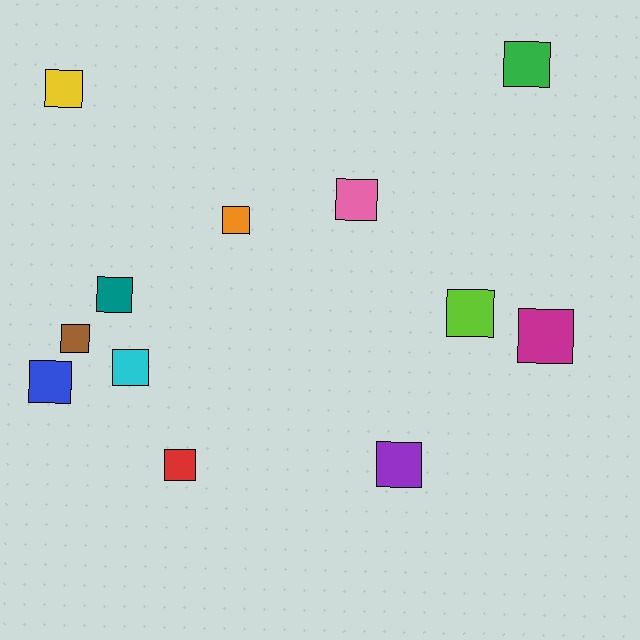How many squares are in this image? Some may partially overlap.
There are 12 squares.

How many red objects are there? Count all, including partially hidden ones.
There is 1 red object.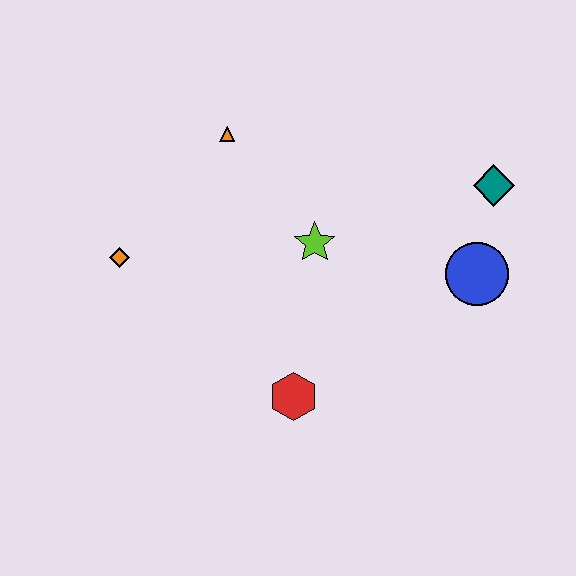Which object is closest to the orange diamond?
The orange triangle is closest to the orange diamond.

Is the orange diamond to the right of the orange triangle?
No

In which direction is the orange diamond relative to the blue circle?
The orange diamond is to the left of the blue circle.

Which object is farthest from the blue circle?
The orange diamond is farthest from the blue circle.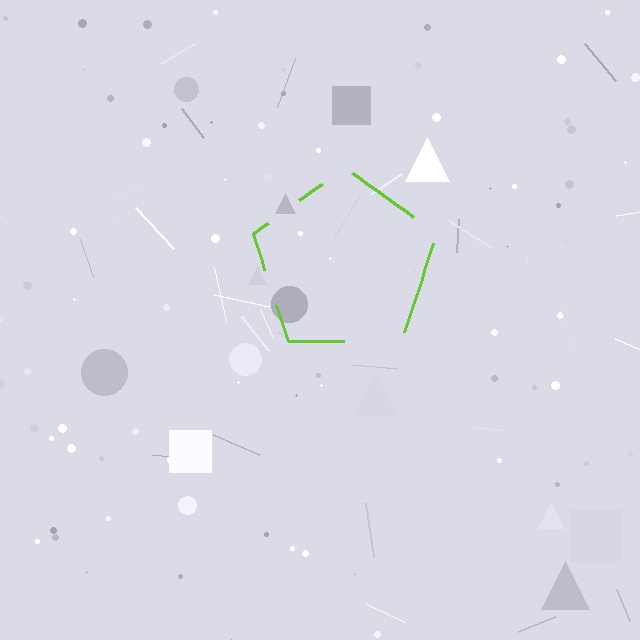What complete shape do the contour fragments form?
The contour fragments form a pentagon.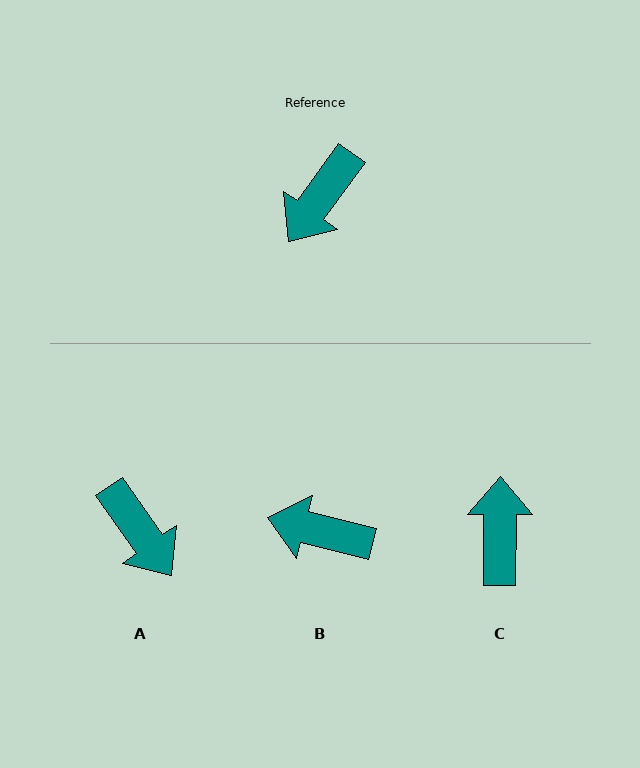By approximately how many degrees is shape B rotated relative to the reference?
Approximately 68 degrees clockwise.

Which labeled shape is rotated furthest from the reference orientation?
C, about 145 degrees away.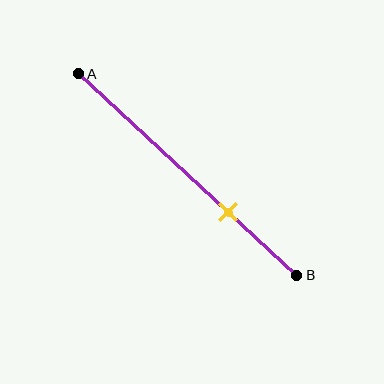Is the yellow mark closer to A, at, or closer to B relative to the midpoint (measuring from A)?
The yellow mark is closer to point B than the midpoint of segment AB.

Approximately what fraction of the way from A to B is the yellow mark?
The yellow mark is approximately 70% of the way from A to B.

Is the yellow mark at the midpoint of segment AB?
No, the mark is at about 70% from A, not at the 50% midpoint.